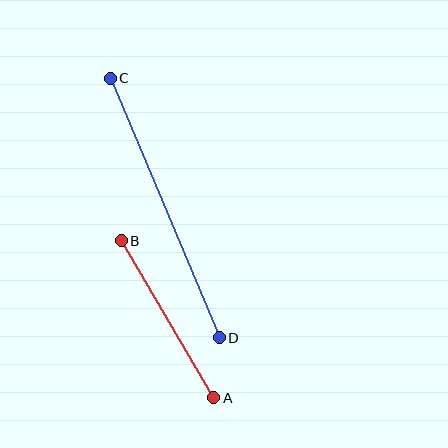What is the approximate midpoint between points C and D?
The midpoint is at approximately (165, 208) pixels.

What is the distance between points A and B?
The distance is approximately 182 pixels.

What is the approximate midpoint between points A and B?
The midpoint is at approximately (168, 319) pixels.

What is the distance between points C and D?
The distance is approximately 282 pixels.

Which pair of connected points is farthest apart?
Points C and D are farthest apart.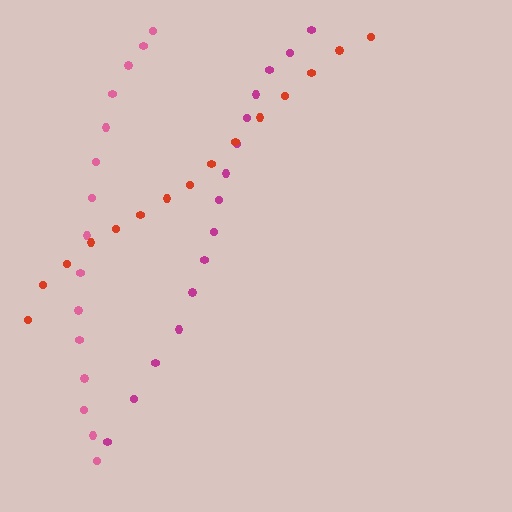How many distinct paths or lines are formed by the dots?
There are 3 distinct paths.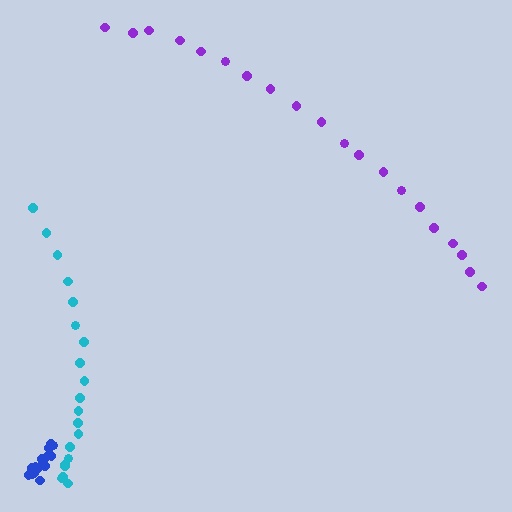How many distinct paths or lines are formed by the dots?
There are 3 distinct paths.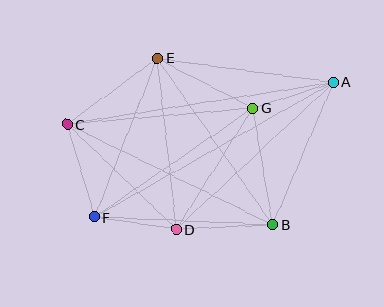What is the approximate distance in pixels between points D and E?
The distance between D and E is approximately 172 pixels.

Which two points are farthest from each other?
Points A and F are farthest from each other.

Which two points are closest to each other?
Points D and F are closest to each other.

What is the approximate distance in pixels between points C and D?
The distance between C and D is approximately 151 pixels.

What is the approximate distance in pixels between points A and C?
The distance between A and C is approximately 269 pixels.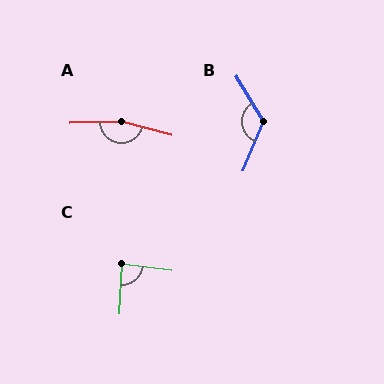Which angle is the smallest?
C, at approximately 85 degrees.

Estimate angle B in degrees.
Approximately 126 degrees.